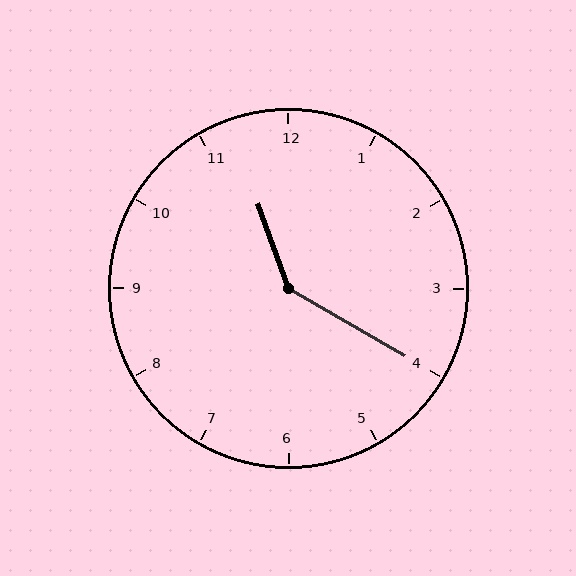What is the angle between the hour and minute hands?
Approximately 140 degrees.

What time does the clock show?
11:20.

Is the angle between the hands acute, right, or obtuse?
It is obtuse.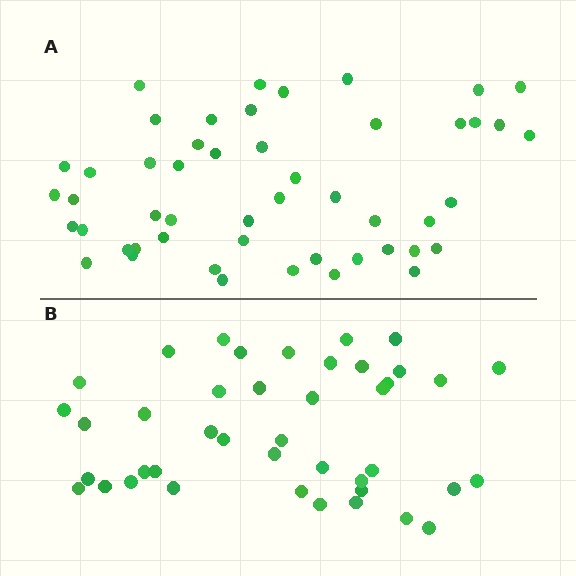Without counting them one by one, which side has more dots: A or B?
Region A (the top region) has more dots.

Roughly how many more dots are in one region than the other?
Region A has roughly 8 or so more dots than region B.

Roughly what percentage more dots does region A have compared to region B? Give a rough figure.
About 20% more.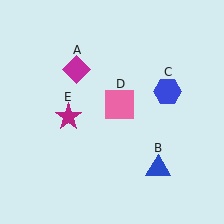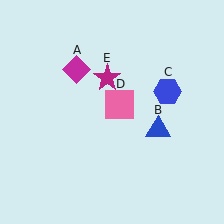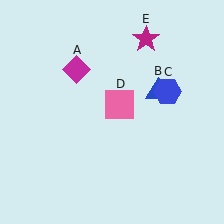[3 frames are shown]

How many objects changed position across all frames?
2 objects changed position: blue triangle (object B), magenta star (object E).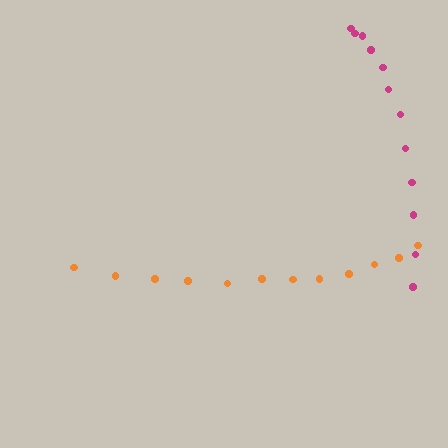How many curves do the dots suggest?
There are 2 distinct paths.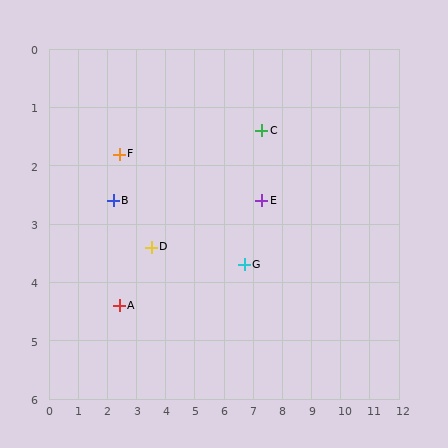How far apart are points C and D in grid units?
Points C and D are about 4.3 grid units apart.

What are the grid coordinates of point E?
Point E is at approximately (7.3, 2.6).